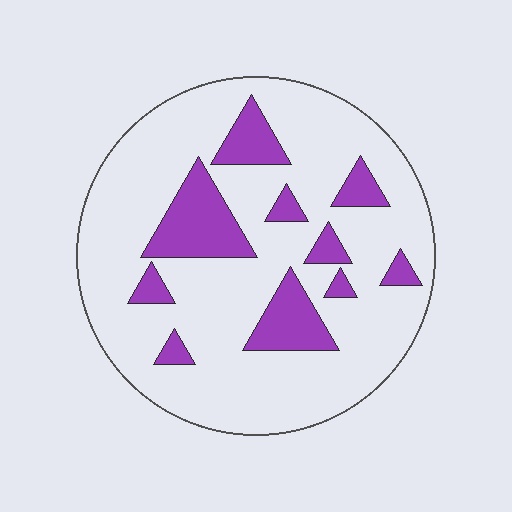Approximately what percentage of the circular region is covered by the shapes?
Approximately 20%.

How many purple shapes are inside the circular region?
10.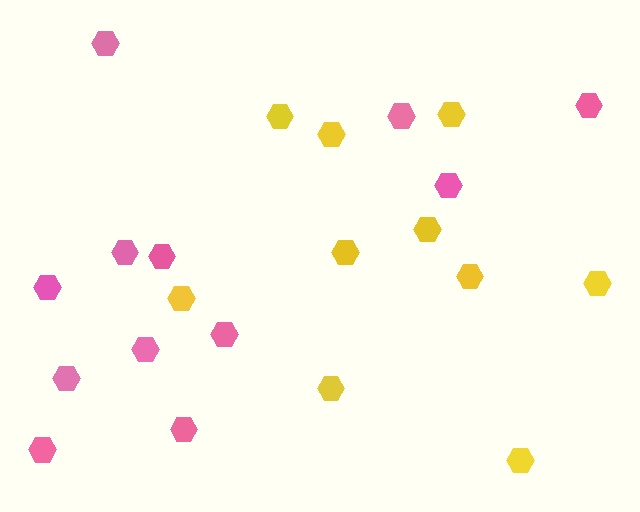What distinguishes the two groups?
There are 2 groups: one group of pink hexagons (12) and one group of yellow hexagons (10).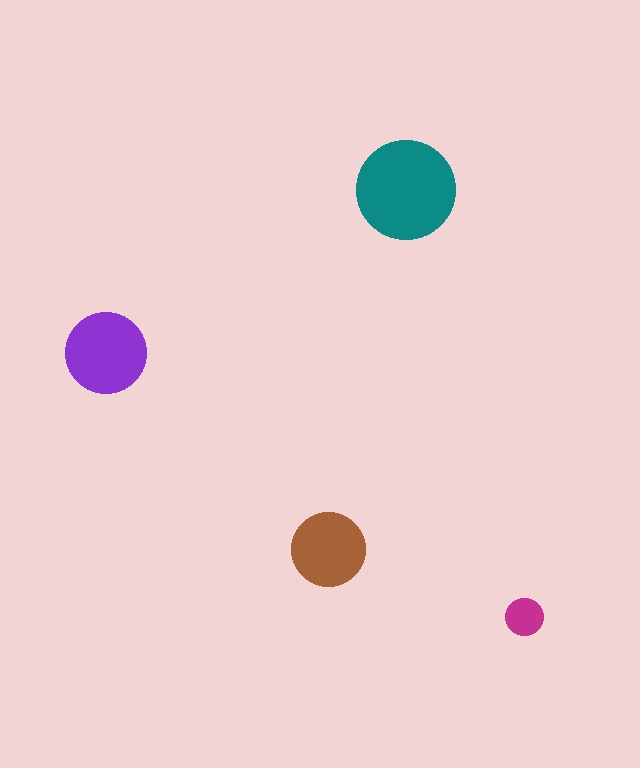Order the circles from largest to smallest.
the teal one, the purple one, the brown one, the magenta one.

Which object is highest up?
The teal circle is topmost.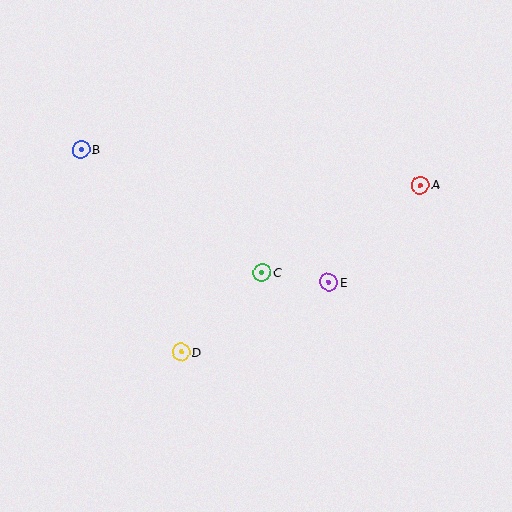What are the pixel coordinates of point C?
Point C is at (262, 272).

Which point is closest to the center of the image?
Point C at (262, 272) is closest to the center.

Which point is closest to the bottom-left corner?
Point D is closest to the bottom-left corner.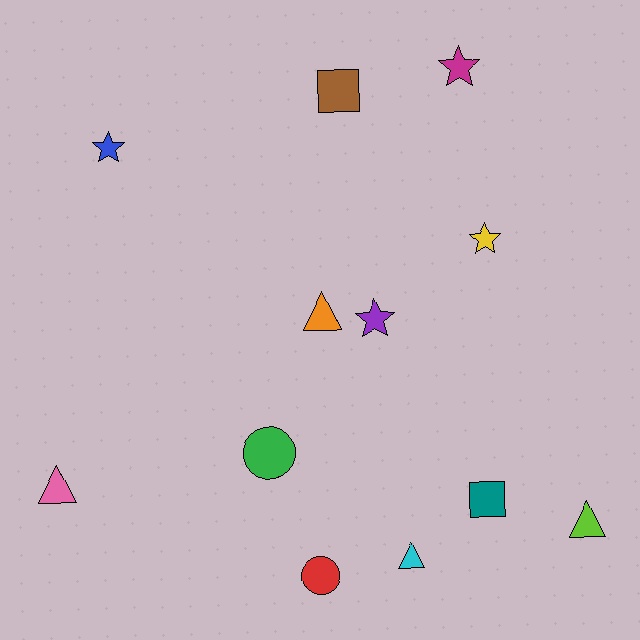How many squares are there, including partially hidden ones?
There are 2 squares.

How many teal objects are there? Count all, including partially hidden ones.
There is 1 teal object.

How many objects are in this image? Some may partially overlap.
There are 12 objects.